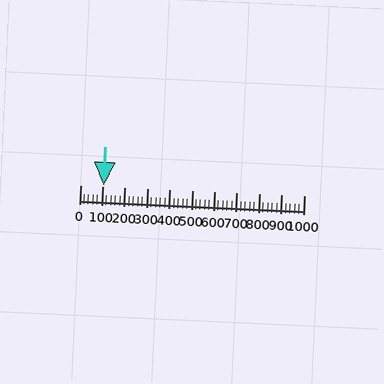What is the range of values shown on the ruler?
The ruler shows values from 0 to 1000.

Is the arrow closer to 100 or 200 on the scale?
The arrow is closer to 100.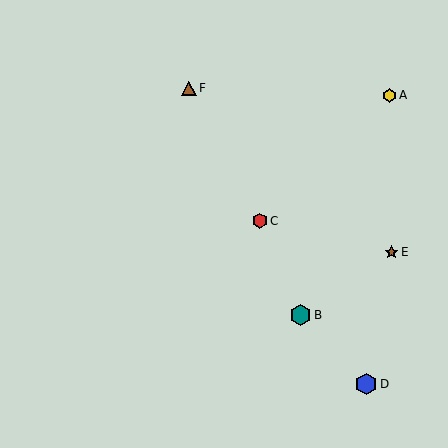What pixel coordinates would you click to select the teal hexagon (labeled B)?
Click at (301, 315) to select the teal hexagon B.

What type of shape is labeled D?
Shape D is a blue hexagon.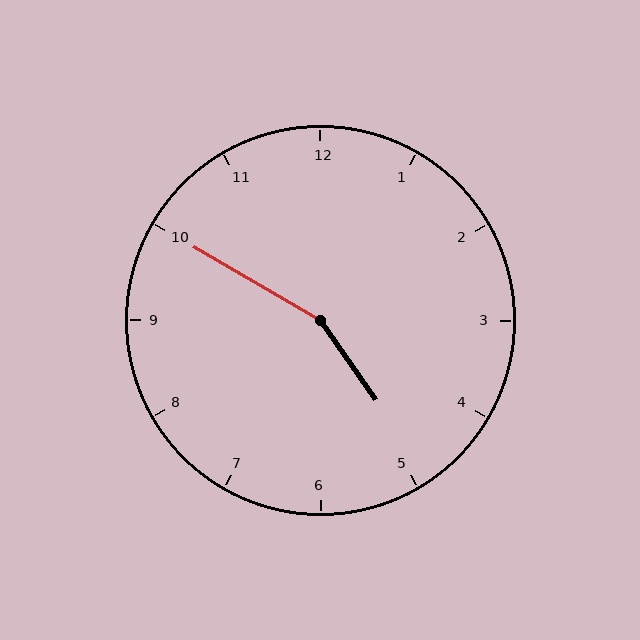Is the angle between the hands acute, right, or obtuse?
It is obtuse.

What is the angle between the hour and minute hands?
Approximately 155 degrees.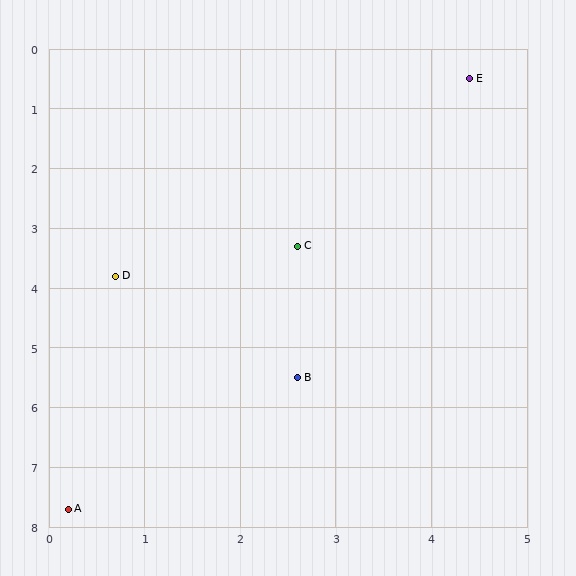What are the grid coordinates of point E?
Point E is at approximately (4.4, 0.5).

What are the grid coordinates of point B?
Point B is at approximately (2.6, 5.5).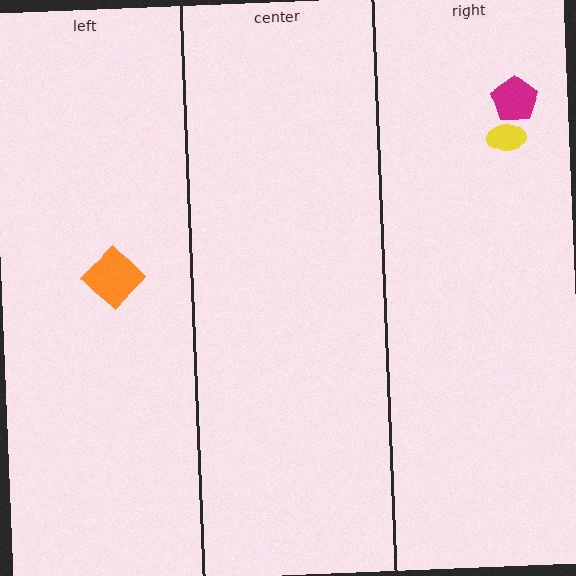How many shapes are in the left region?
1.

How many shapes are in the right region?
2.